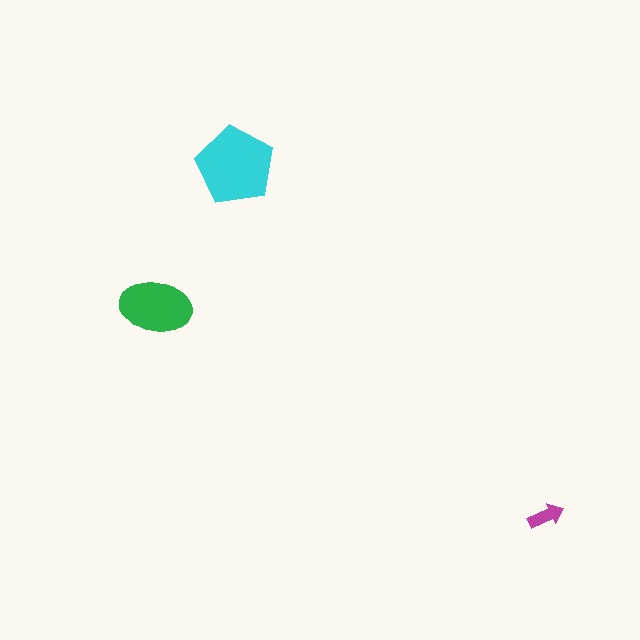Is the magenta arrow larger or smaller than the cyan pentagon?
Smaller.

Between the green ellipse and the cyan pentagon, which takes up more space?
The cyan pentagon.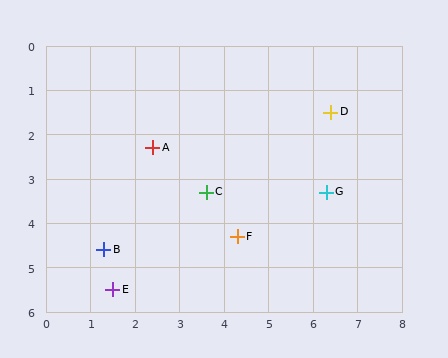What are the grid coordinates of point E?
Point E is at approximately (1.5, 5.5).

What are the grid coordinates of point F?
Point F is at approximately (4.3, 4.3).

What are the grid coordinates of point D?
Point D is at approximately (6.4, 1.5).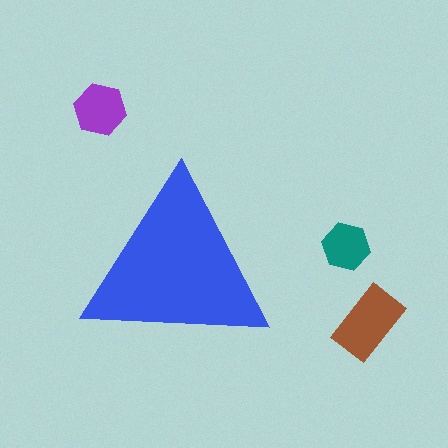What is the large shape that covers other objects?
A blue triangle.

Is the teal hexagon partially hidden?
No, the teal hexagon is fully visible.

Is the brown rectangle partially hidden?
No, the brown rectangle is fully visible.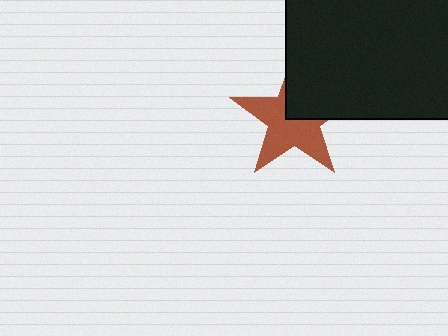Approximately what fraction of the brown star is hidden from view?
Roughly 37% of the brown star is hidden behind the black rectangle.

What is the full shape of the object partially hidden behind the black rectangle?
The partially hidden object is a brown star.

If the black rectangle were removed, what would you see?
You would see the complete brown star.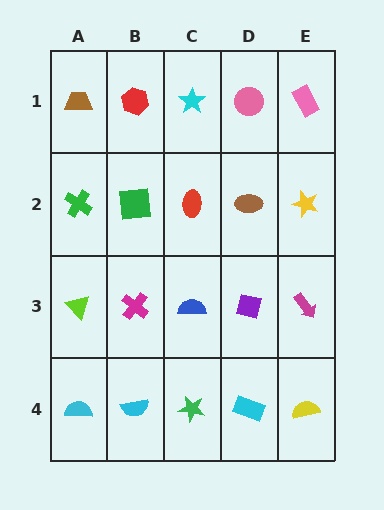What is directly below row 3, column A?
A cyan semicircle.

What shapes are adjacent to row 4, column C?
A blue semicircle (row 3, column C), a cyan semicircle (row 4, column B), a cyan rectangle (row 4, column D).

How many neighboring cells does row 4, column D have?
3.